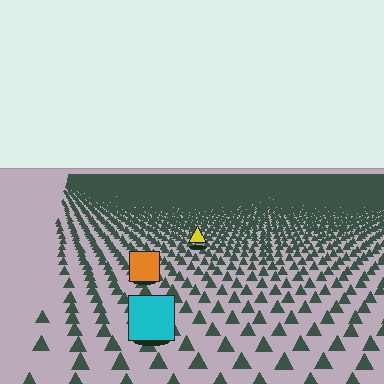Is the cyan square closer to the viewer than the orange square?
Yes. The cyan square is closer — you can tell from the texture gradient: the ground texture is coarser near it.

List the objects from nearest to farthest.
From nearest to farthest: the cyan square, the orange square, the yellow triangle.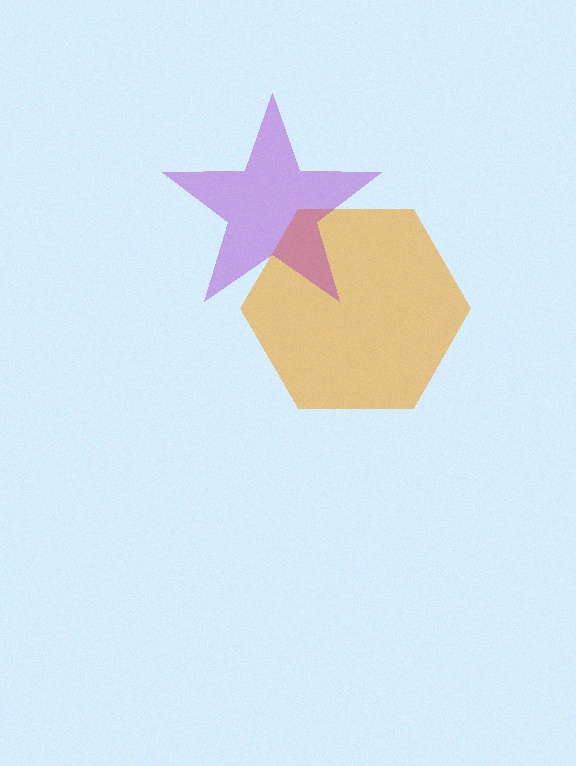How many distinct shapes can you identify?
There are 2 distinct shapes: an orange hexagon, a purple star.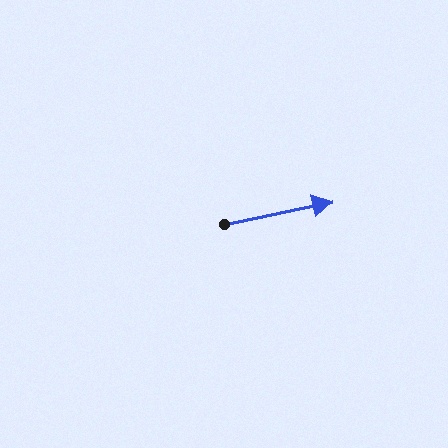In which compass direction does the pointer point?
East.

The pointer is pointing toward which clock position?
Roughly 3 o'clock.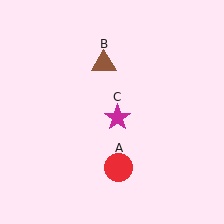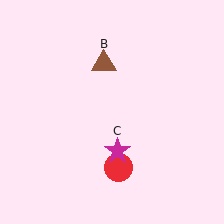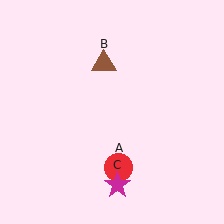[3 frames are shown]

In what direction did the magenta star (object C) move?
The magenta star (object C) moved down.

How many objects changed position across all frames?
1 object changed position: magenta star (object C).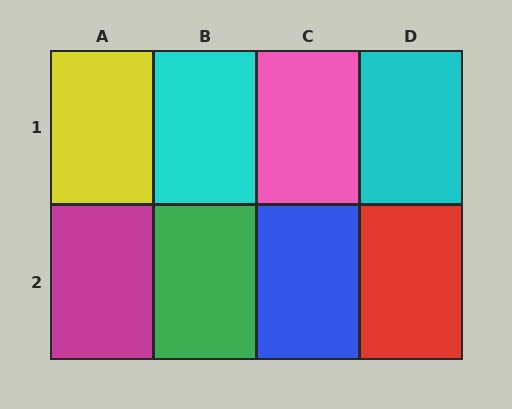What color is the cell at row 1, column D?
Cyan.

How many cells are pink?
1 cell is pink.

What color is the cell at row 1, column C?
Pink.